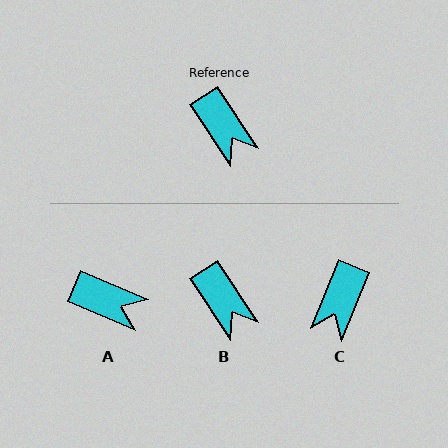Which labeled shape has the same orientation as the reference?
B.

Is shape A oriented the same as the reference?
No, it is off by about 33 degrees.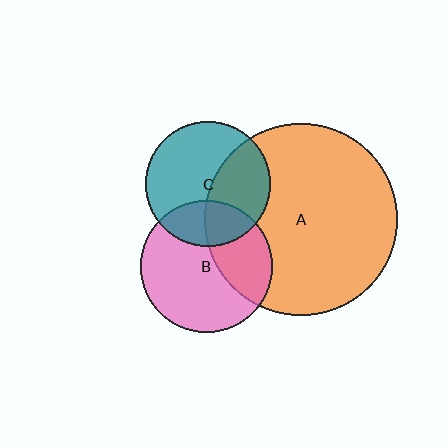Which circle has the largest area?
Circle A (orange).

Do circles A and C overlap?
Yes.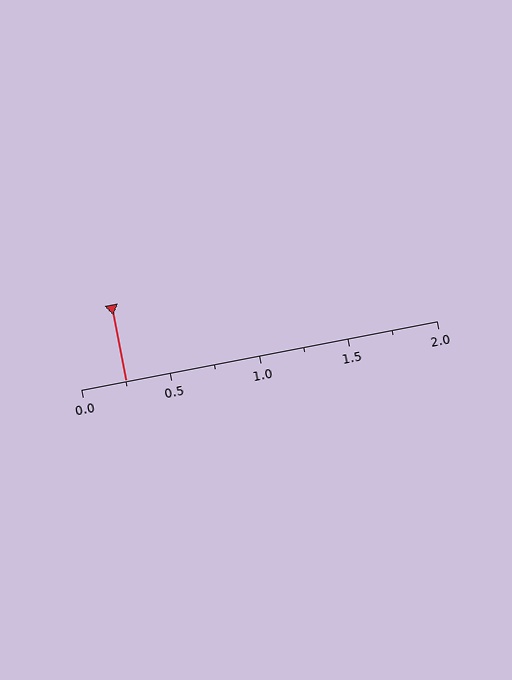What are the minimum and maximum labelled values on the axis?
The axis runs from 0.0 to 2.0.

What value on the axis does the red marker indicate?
The marker indicates approximately 0.25.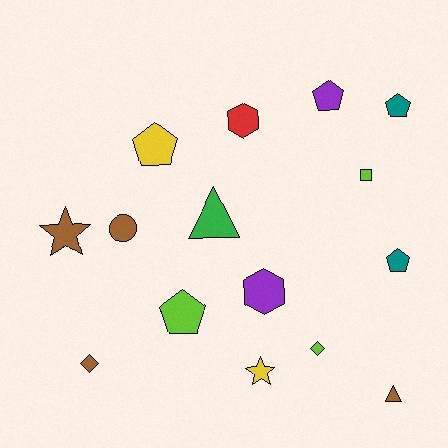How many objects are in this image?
There are 15 objects.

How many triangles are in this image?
There are 2 triangles.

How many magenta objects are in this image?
There are no magenta objects.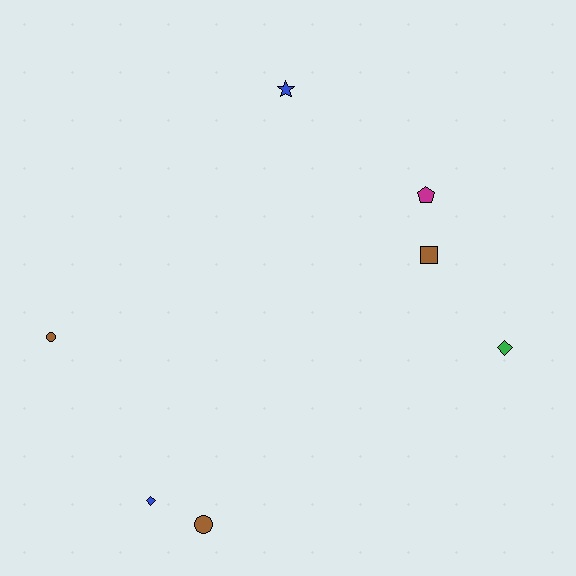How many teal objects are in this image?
There are no teal objects.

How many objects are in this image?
There are 7 objects.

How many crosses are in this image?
There are no crosses.